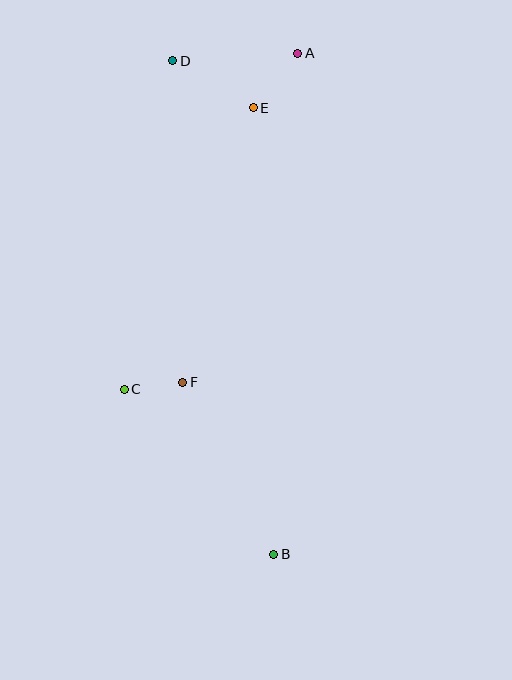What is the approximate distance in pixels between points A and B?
The distance between A and B is approximately 502 pixels.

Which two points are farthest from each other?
Points B and D are farthest from each other.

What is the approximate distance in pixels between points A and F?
The distance between A and F is approximately 349 pixels.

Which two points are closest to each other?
Points C and F are closest to each other.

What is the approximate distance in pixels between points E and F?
The distance between E and F is approximately 283 pixels.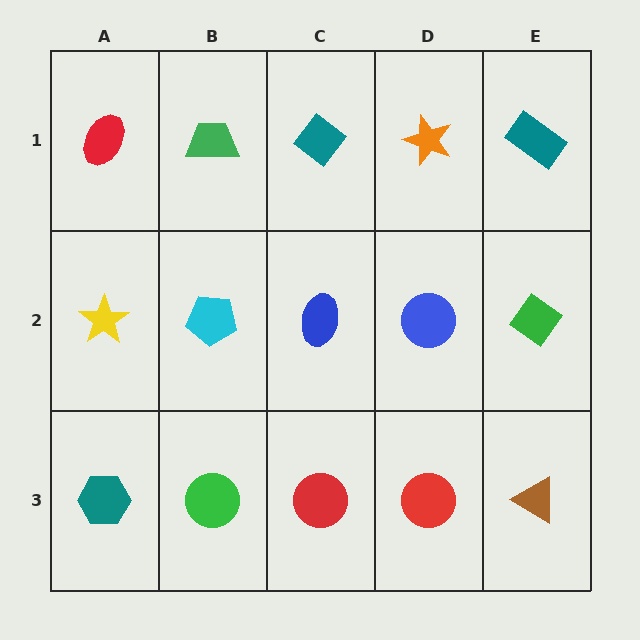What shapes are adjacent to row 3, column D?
A blue circle (row 2, column D), a red circle (row 3, column C), a brown triangle (row 3, column E).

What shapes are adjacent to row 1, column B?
A cyan pentagon (row 2, column B), a red ellipse (row 1, column A), a teal diamond (row 1, column C).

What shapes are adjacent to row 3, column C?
A blue ellipse (row 2, column C), a green circle (row 3, column B), a red circle (row 3, column D).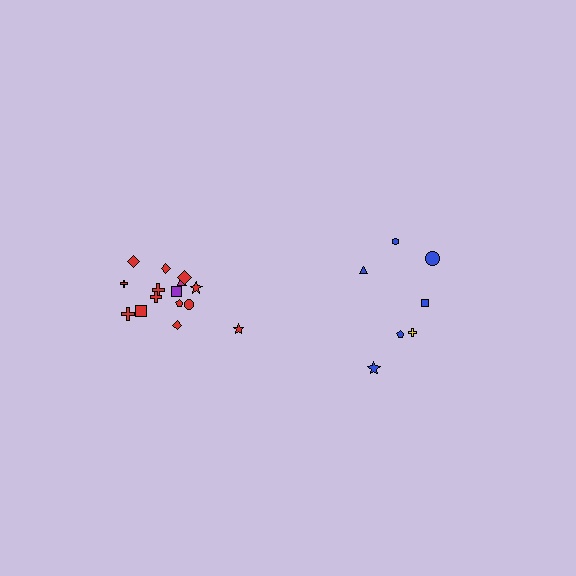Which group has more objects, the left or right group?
The left group.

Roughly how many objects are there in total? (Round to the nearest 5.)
Roughly 20 objects in total.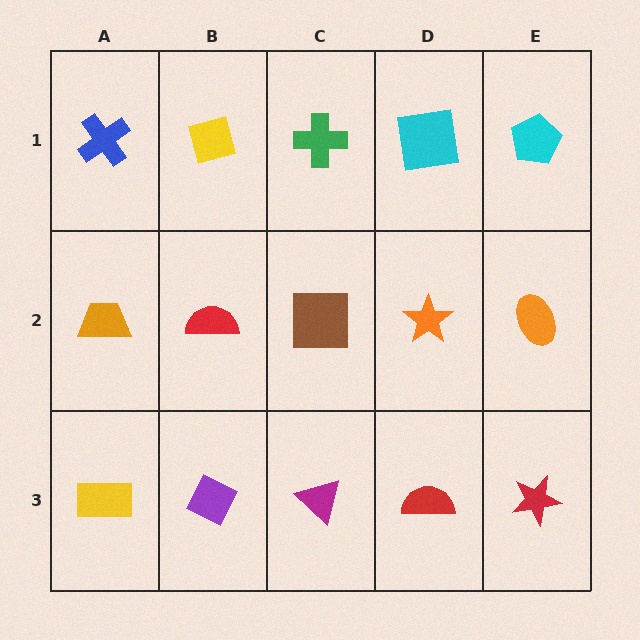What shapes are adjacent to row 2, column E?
A cyan pentagon (row 1, column E), a red star (row 3, column E), an orange star (row 2, column D).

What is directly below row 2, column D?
A red semicircle.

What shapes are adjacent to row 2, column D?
A cyan square (row 1, column D), a red semicircle (row 3, column D), a brown square (row 2, column C), an orange ellipse (row 2, column E).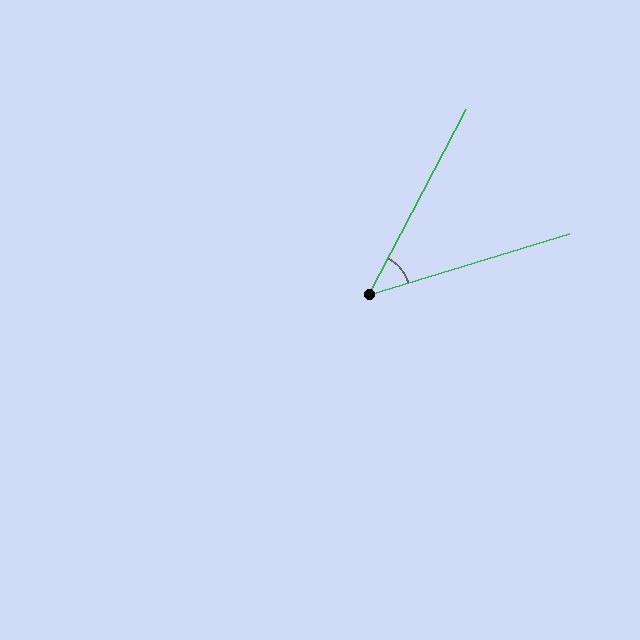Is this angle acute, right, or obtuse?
It is acute.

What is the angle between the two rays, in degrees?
Approximately 46 degrees.